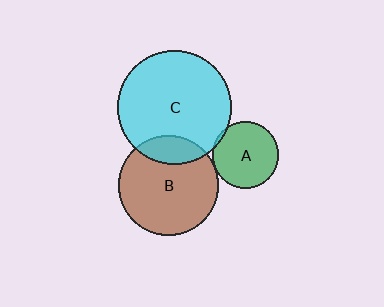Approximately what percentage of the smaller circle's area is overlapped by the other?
Approximately 5%.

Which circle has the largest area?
Circle C (cyan).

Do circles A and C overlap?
Yes.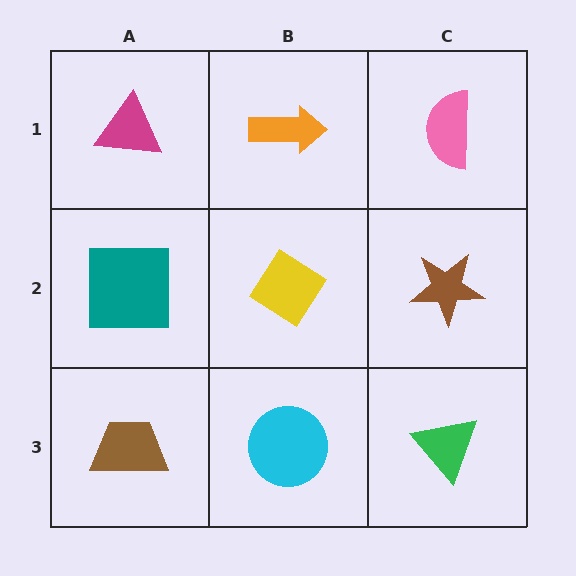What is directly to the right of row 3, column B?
A green triangle.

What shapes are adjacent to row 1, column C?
A brown star (row 2, column C), an orange arrow (row 1, column B).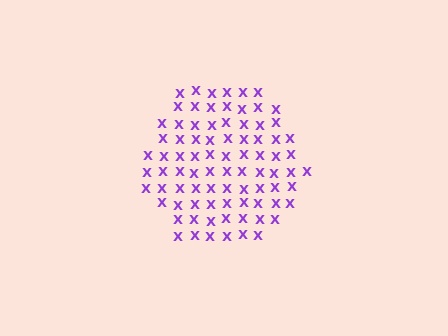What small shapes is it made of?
It is made of small letter X's.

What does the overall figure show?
The overall figure shows a hexagon.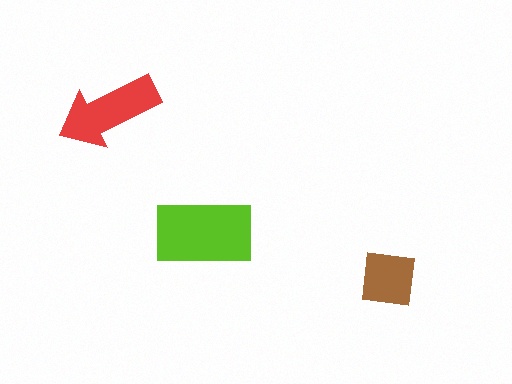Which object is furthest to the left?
The red arrow is leftmost.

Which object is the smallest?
The brown square.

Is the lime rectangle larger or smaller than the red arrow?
Larger.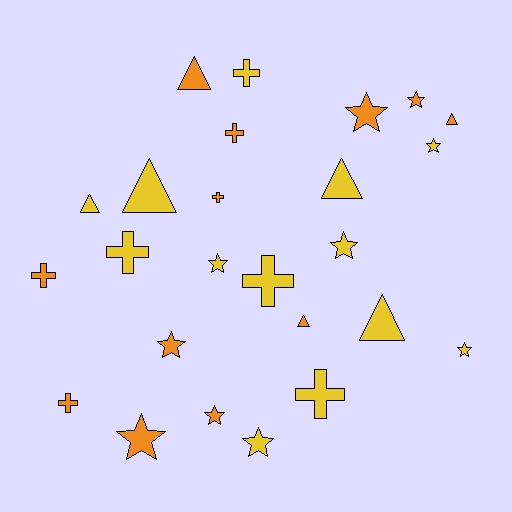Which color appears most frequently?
Yellow, with 13 objects.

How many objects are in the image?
There are 25 objects.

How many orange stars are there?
There are 5 orange stars.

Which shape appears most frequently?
Star, with 10 objects.